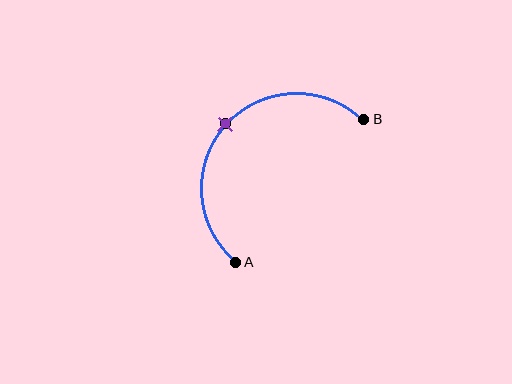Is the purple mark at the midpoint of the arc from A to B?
Yes. The purple mark lies on the arc at equal arc-length from both A and B — it is the arc midpoint.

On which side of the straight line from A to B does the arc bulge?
The arc bulges above and to the left of the straight line connecting A and B.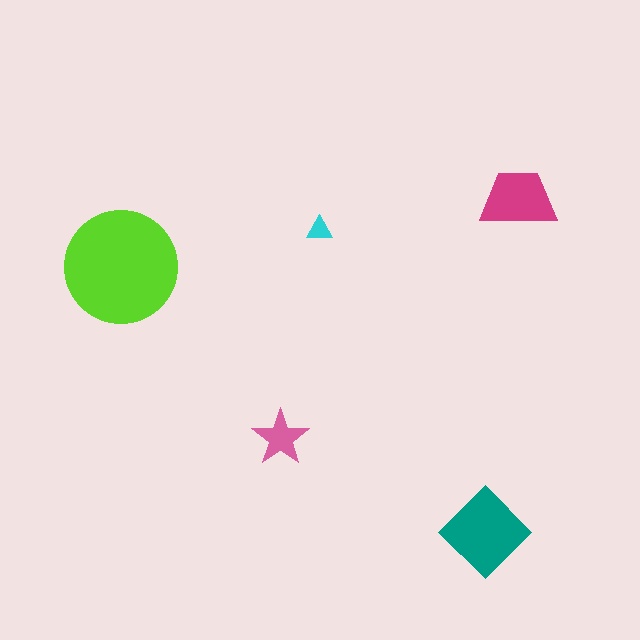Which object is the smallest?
The cyan triangle.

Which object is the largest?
The lime circle.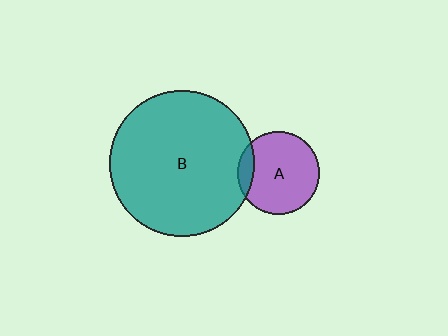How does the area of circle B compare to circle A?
Approximately 3.1 times.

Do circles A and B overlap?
Yes.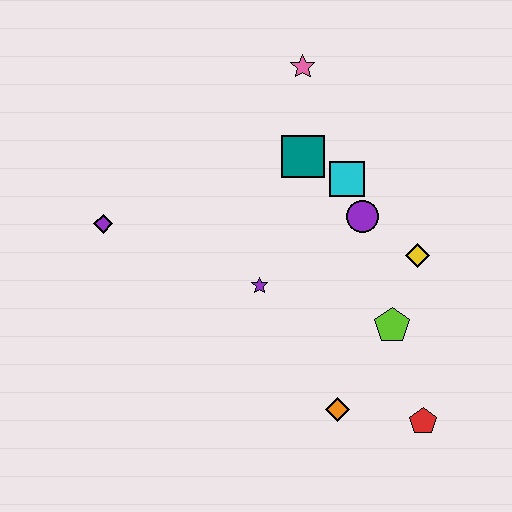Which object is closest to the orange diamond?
The red pentagon is closest to the orange diamond.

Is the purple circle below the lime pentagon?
No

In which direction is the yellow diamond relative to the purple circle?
The yellow diamond is to the right of the purple circle.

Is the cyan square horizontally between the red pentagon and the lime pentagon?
No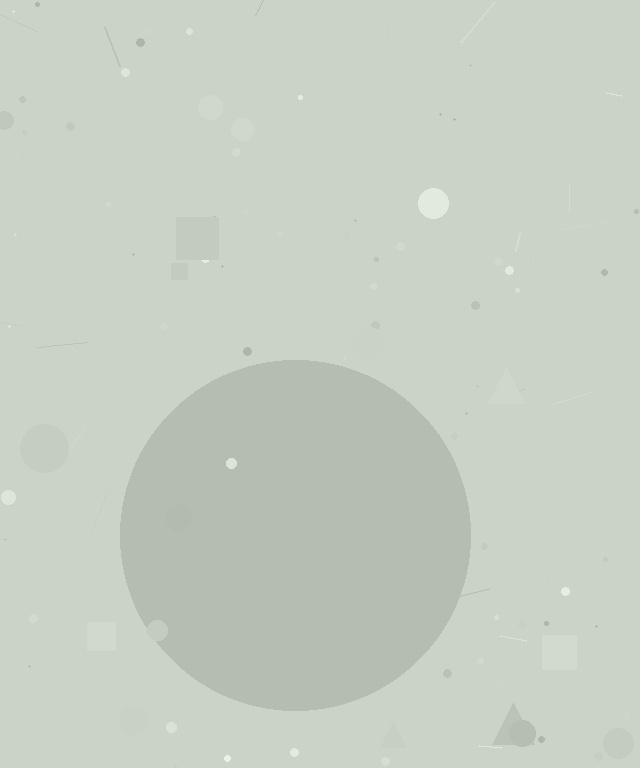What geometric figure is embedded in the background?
A circle is embedded in the background.